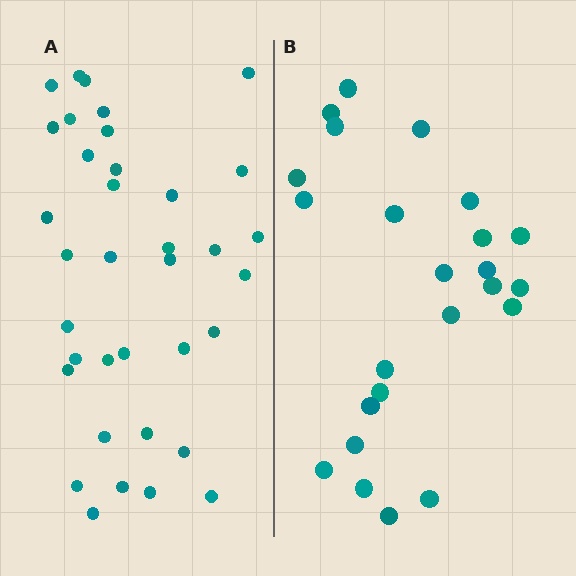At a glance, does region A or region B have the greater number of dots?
Region A (the left region) has more dots.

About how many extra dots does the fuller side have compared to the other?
Region A has roughly 12 or so more dots than region B.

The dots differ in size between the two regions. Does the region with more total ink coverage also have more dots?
No. Region B has more total ink coverage because its dots are larger, but region A actually contains more individual dots. Total area can be misleading — the number of items is what matters here.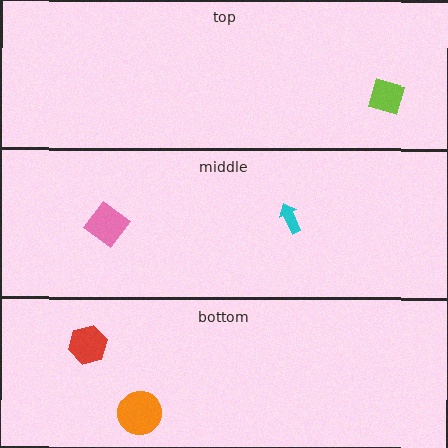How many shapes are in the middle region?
2.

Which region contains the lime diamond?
The top region.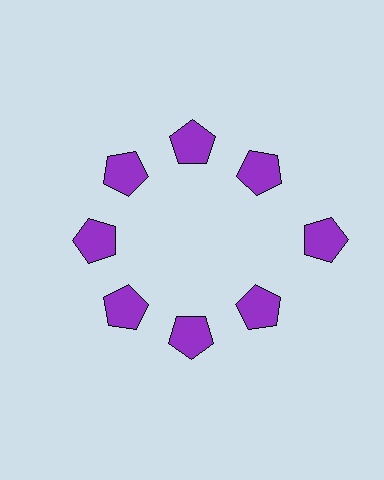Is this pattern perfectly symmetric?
No. The 8 purple pentagons are arranged in a ring, but one element near the 3 o'clock position is pushed outward from the center, breaking the 8-fold rotational symmetry.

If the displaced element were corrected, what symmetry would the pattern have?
It would have 8-fold rotational symmetry — the pattern would map onto itself every 45 degrees.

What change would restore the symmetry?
The symmetry would be restored by moving it inward, back onto the ring so that all 8 pentagons sit at equal angles and equal distance from the center.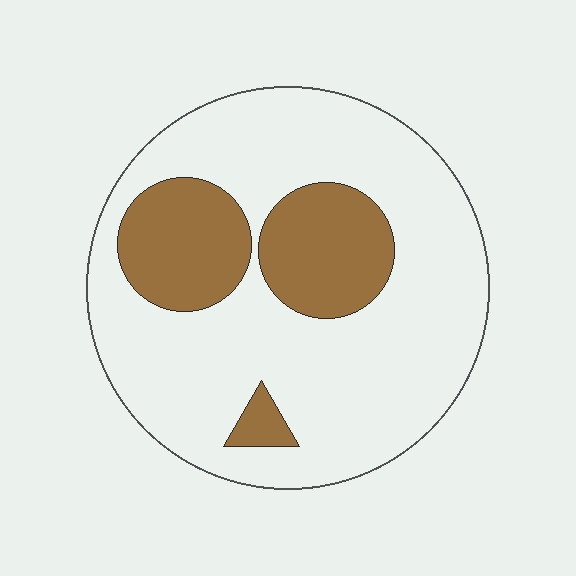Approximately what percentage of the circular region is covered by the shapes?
Approximately 25%.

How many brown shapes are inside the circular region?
3.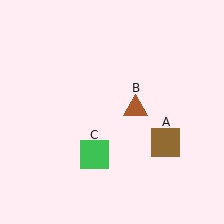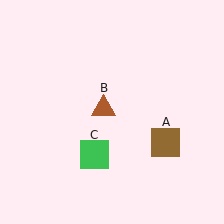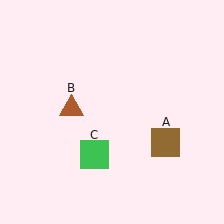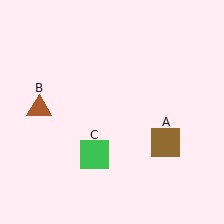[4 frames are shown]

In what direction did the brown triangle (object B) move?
The brown triangle (object B) moved left.